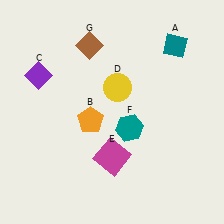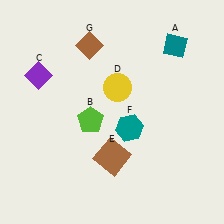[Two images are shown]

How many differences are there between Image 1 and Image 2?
There are 2 differences between the two images.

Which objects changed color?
B changed from orange to lime. E changed from magenta to brown.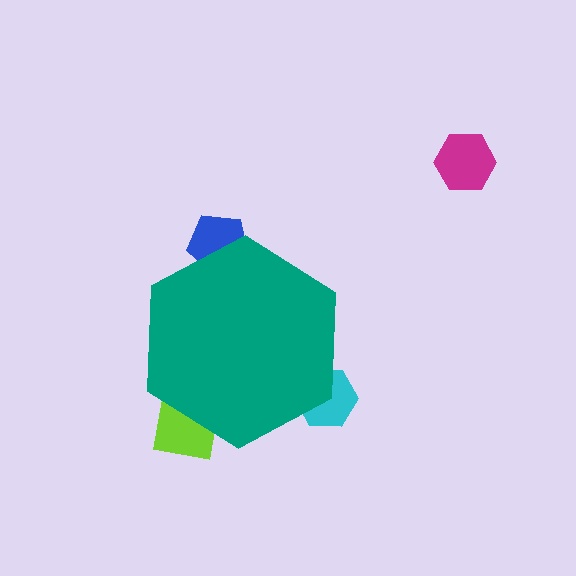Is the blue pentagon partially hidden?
Yes, the blue pentagon is partially hidden behind the teal hexagon.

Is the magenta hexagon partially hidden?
No, the magenta hexagon is fully visible.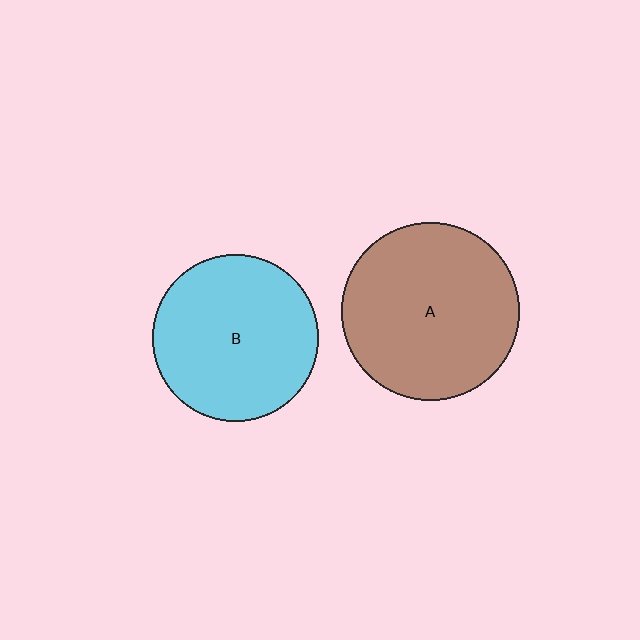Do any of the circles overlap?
No, none of the circles overlap.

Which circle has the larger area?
Circle A (brown).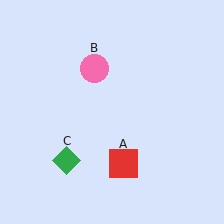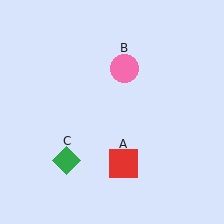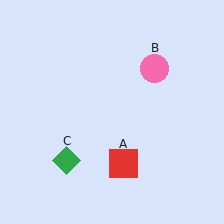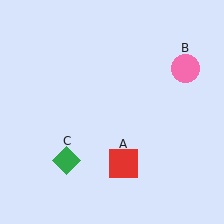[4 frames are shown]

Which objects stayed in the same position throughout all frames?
Red square (object A) and green diamond (object C) remained stationary.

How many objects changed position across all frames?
1 object changed position: pink circle (object B).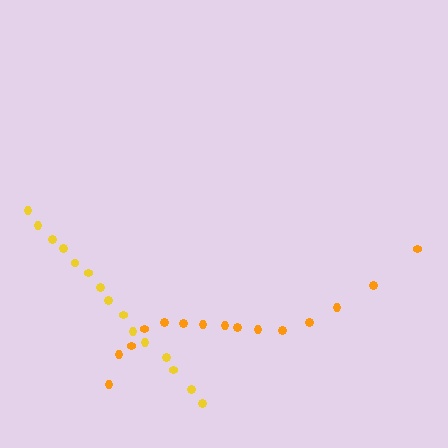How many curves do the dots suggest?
There are 2 distinct paths.